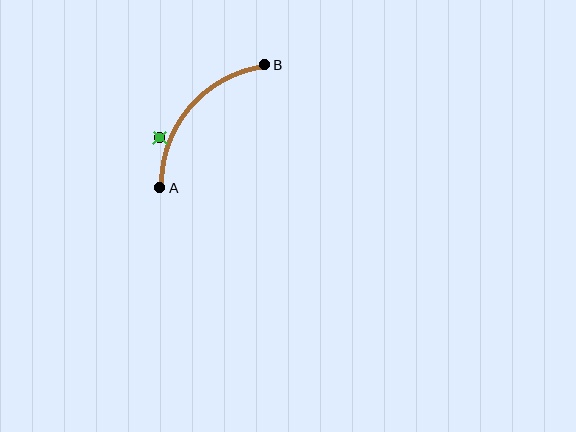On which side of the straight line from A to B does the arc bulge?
The arc bulges above and to the left of the straight line connecting A and B.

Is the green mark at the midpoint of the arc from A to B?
No — the green mark does not lie on the arc at all. It sits slightly outside the curve.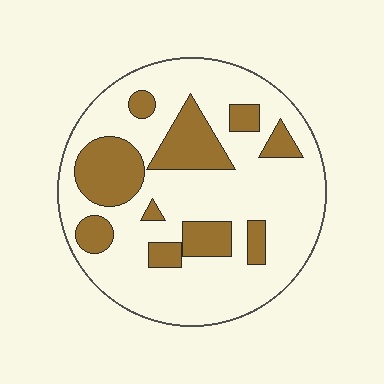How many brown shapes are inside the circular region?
10.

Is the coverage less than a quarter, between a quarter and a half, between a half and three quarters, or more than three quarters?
Between a quarter and a half.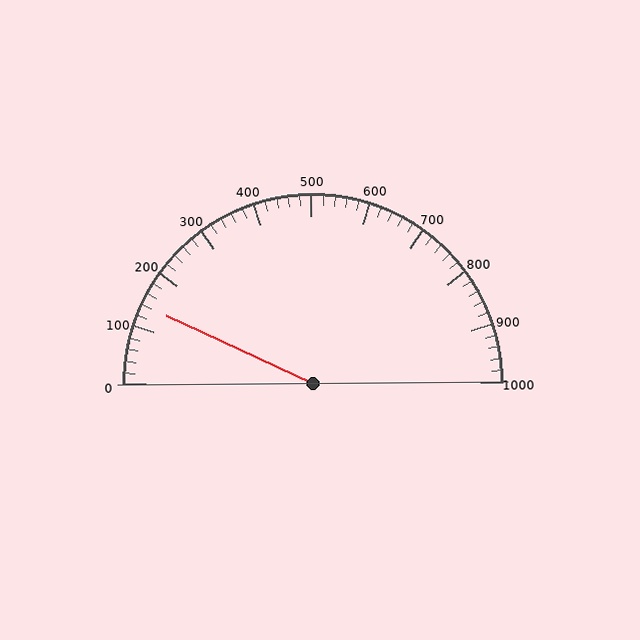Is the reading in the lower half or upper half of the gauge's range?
The reading is in the lower half of the range (0 to 1000).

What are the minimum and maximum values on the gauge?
The gauge ranges from 0 to 1000.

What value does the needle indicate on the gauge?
The needle indicates approximately 140.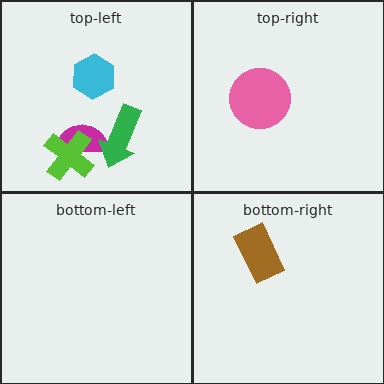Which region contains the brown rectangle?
The bottom-right region.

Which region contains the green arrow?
The top-left region.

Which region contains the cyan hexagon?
The top-left region.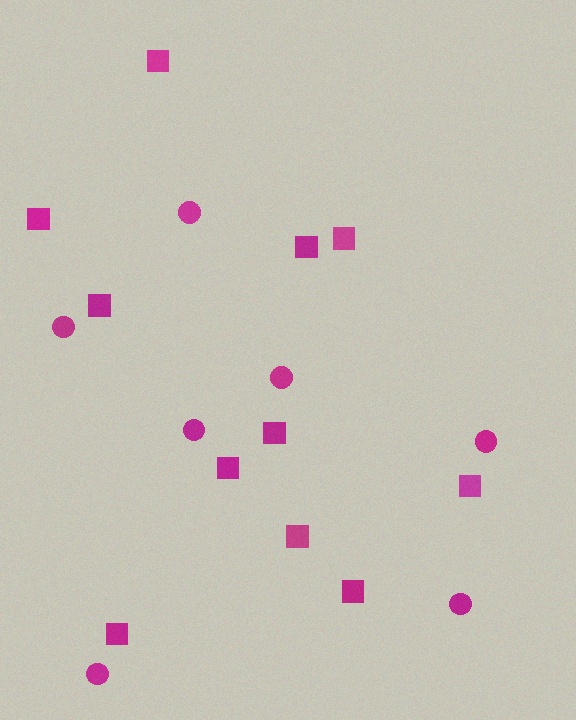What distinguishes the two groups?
There are 2 groups: one group of squares (11) and one group of circles (7).